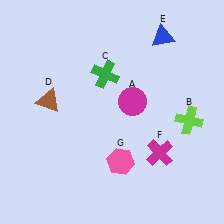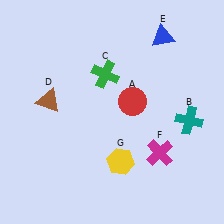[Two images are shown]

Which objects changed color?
A changed from magenta to red. B changed from lime to teal. G changed from pink to yellow.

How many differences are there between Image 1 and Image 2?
There are 3 differences between the two images.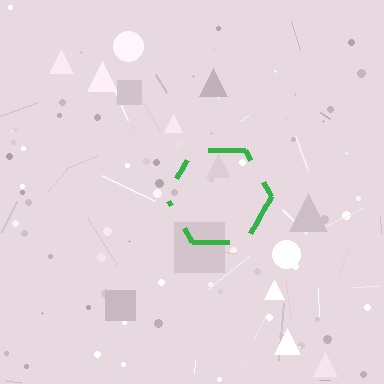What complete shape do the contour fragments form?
The contour fragments form a hexagon.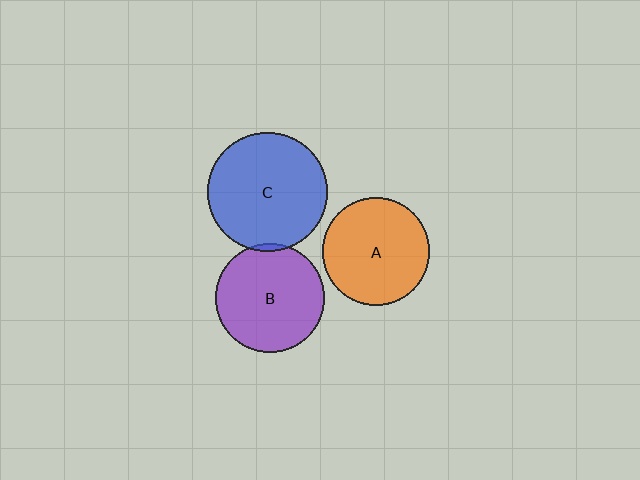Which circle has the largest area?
Circle C (blue).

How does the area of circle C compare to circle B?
Approximately 1.2 times.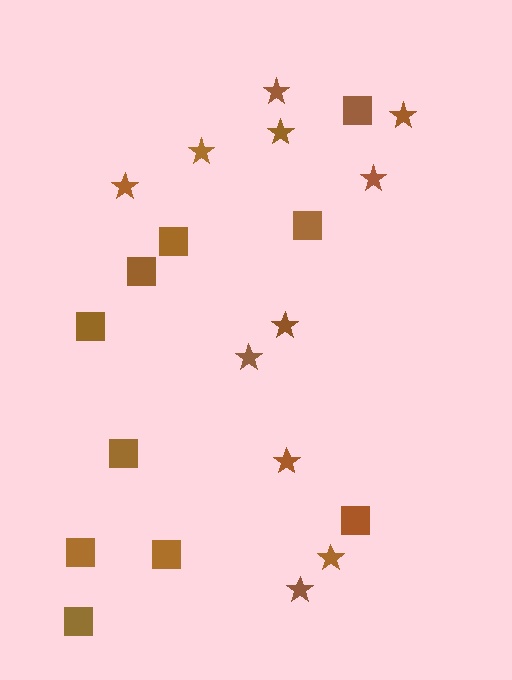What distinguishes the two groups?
There are 2 groups: one group of stars (11) and one group of squares (10).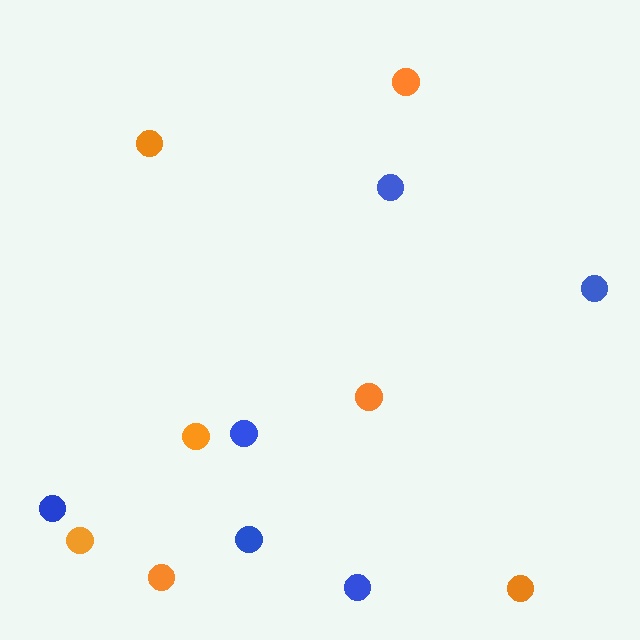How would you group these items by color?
There are 2 groups: one group of blue circles (6) and one group of orange circles (7).